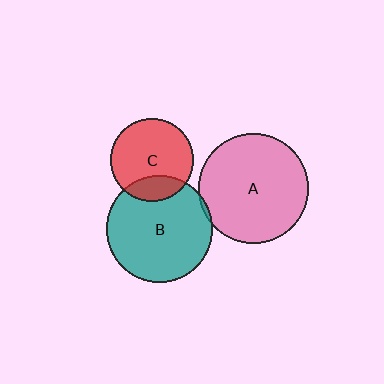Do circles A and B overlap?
Yes.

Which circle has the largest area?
Circle A (pink).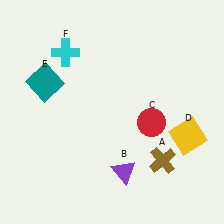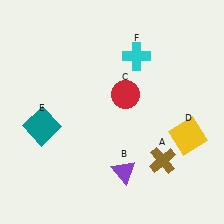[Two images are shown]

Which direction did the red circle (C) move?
The red circle (C) moved up.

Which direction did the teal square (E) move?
The teal square (E) moved down.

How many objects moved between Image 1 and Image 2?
3 objects moved between the two images.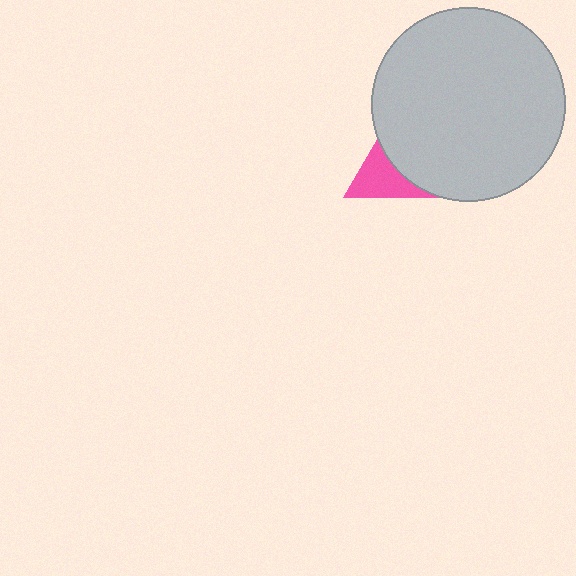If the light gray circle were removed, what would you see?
You would see the complete pink triangle.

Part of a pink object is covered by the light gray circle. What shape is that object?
It is a triangle.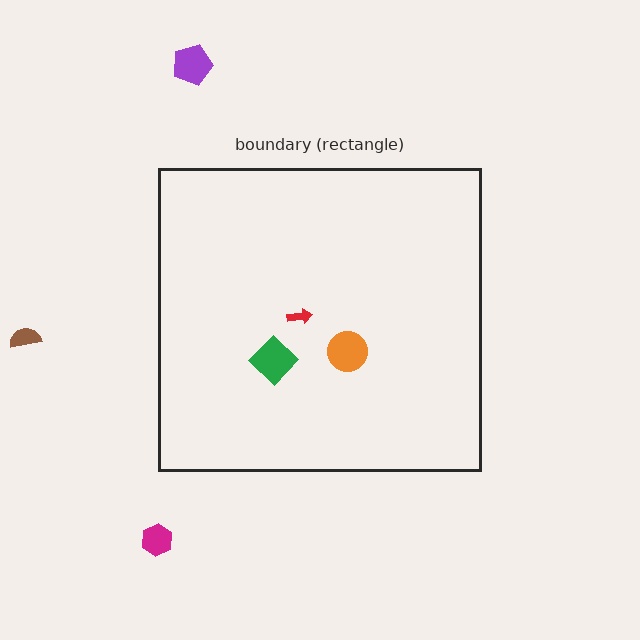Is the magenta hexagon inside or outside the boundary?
Outside.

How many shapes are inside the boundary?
3 inside, 3 outside.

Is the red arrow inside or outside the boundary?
Inside.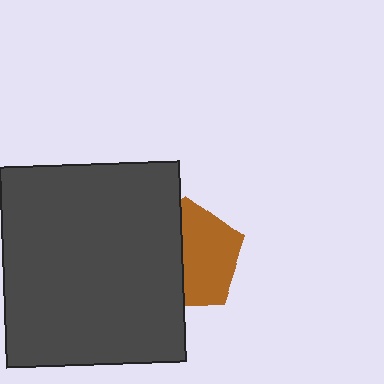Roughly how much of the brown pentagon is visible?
About half of it is visible (roughly 55%).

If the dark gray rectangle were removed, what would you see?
You would see the complete brown pentagon.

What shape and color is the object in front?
The object in front is a dark gray rectangle.